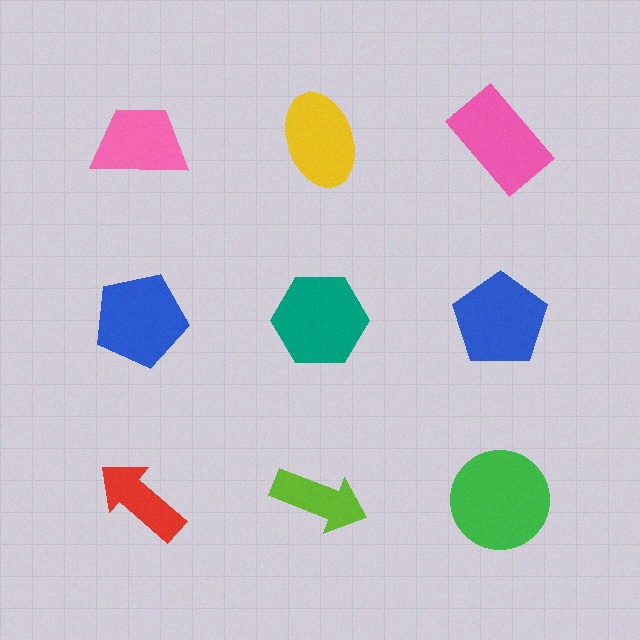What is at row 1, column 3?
A pink rectangle.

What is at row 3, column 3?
A green circle.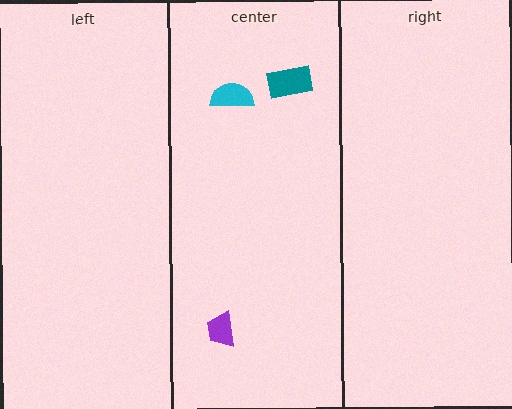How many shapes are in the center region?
3.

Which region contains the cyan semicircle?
The center region.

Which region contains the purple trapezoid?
The center region.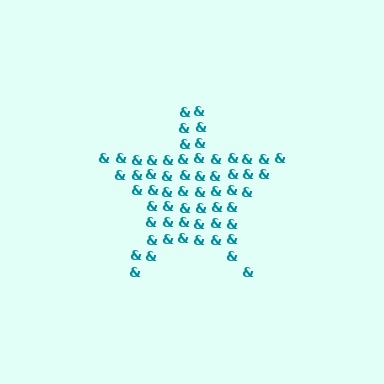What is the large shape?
The large shape is a star.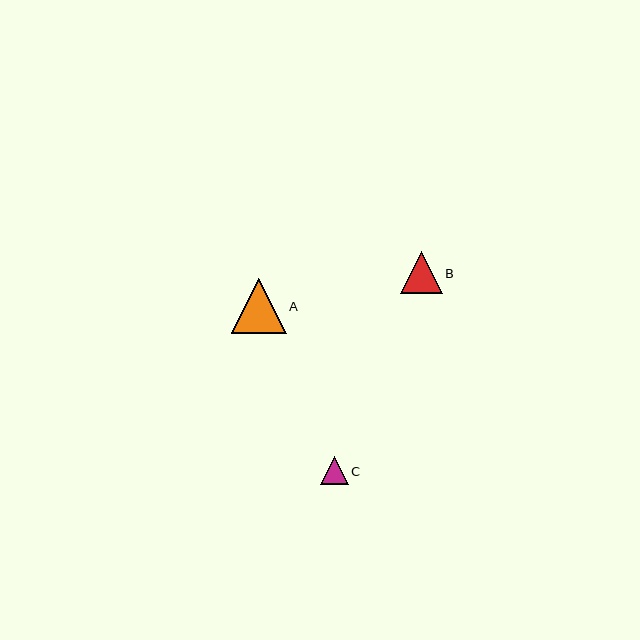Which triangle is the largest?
Triangle A is the largest with a size of approximately 55 pixels.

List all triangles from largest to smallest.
From largest to smallest: A, B, C.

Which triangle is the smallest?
Triangle C is the smallest with a size of approximately 28 pixels.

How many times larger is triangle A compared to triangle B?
Triangle A is approximately 1.3 times the size of triangle B.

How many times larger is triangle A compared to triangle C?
Triangle A is approximately 2.0 times the size of triangle C.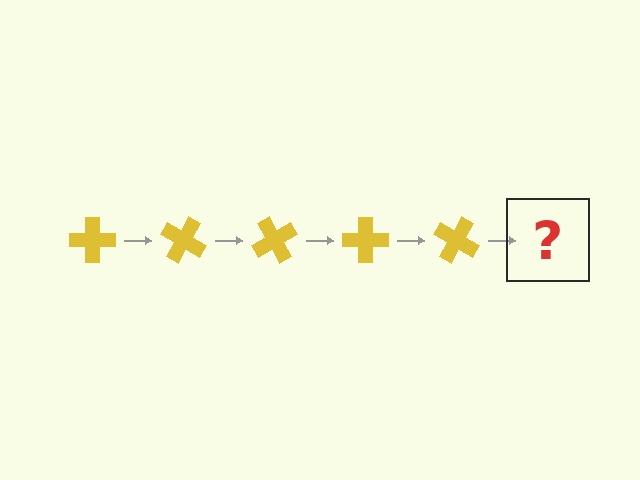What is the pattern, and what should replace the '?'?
The pattern is that the cross rotates 30 degrees each step. The '?' should be a yellow cross rotated 150 degrees.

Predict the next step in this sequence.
The next step is a yellow cross rotated 150 degrees.